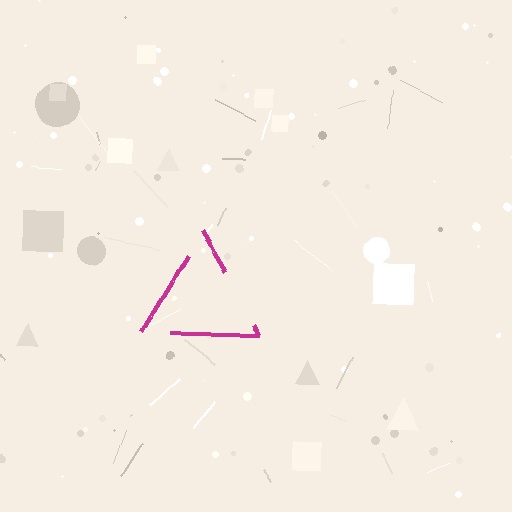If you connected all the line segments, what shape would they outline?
They would outline a triangle.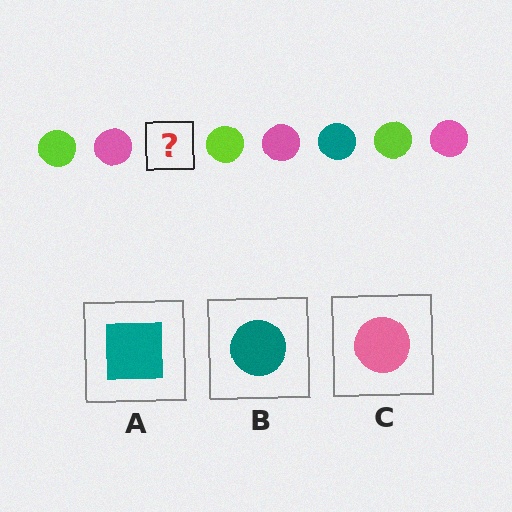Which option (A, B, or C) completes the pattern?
B.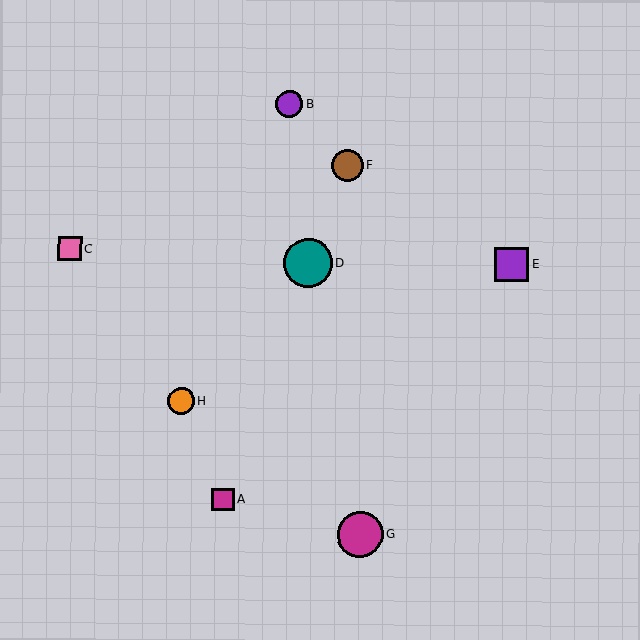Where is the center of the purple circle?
The center of the purple circle is at (289, 104).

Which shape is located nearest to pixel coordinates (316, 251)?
The teal circle (labeled D) at (308, 263) is nearest to that location.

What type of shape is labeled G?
Shape G is a magenta circle.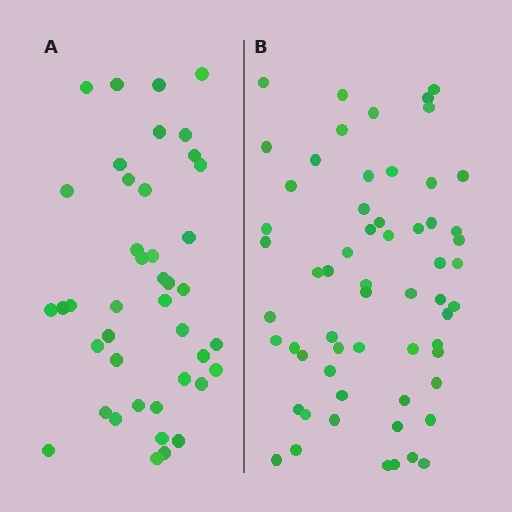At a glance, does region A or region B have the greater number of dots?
Region B (the right region) has more dots.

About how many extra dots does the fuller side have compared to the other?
Region B has approximately 20 more dots than region A.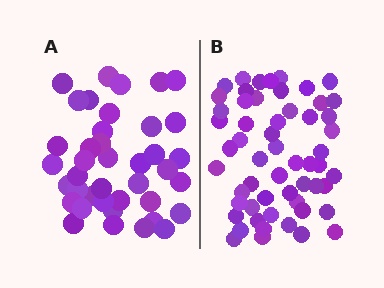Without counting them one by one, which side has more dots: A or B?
Region B (the right region) has more dots.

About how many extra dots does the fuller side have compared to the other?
Region B has approximately 15 more dots than region A.